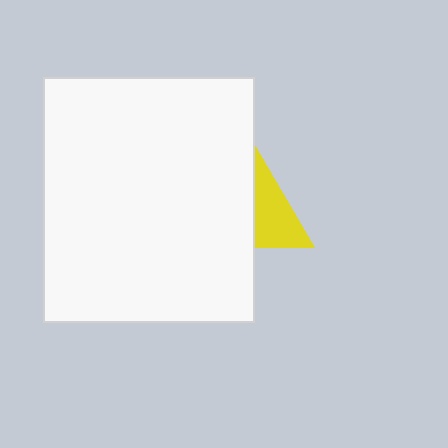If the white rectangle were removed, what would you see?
You would see the complete yellow triangle.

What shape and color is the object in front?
The object in front is a white rectangle.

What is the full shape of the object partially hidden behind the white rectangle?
The partially hidden object is a yellow triangle.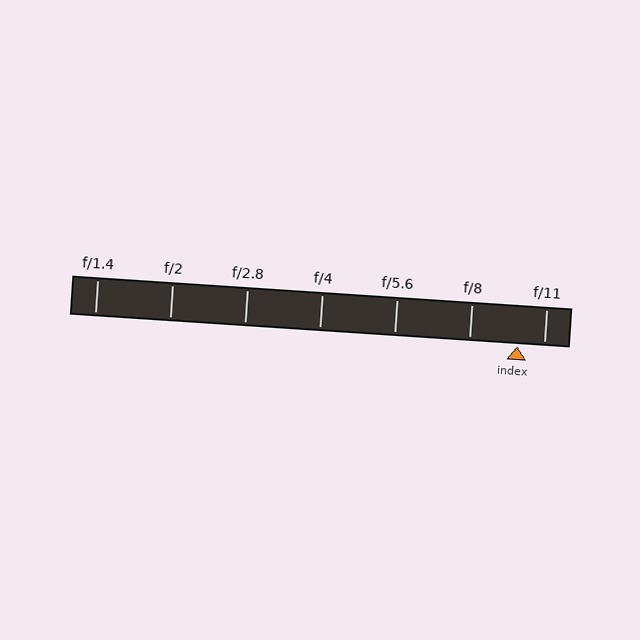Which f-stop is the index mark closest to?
The index mark is closest to f/11.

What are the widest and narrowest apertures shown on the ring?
The widest aperture shown is f/1.4 and the narrowest is f/11.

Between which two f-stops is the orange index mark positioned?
The index mark is between f/8 and f/11.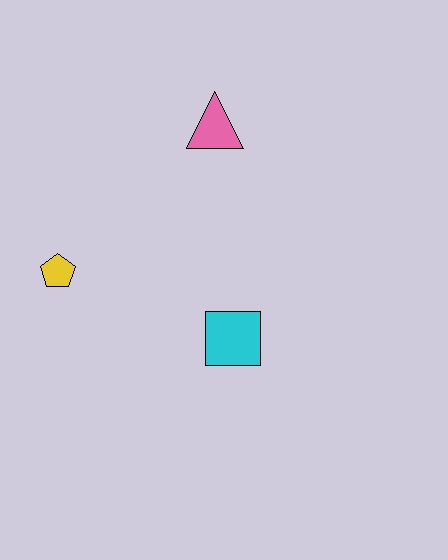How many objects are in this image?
There are 3 objects.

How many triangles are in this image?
There is 1 triangle.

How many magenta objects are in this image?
There are no magenta objects.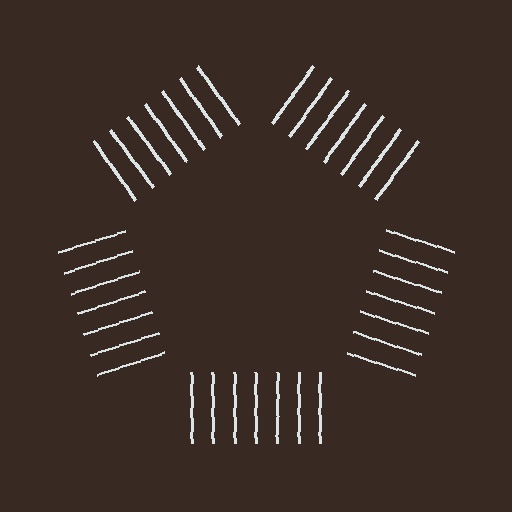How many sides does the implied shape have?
5 sides — the line-ends trace a pentagon.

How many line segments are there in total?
35 — 7 along each of the 5 edges.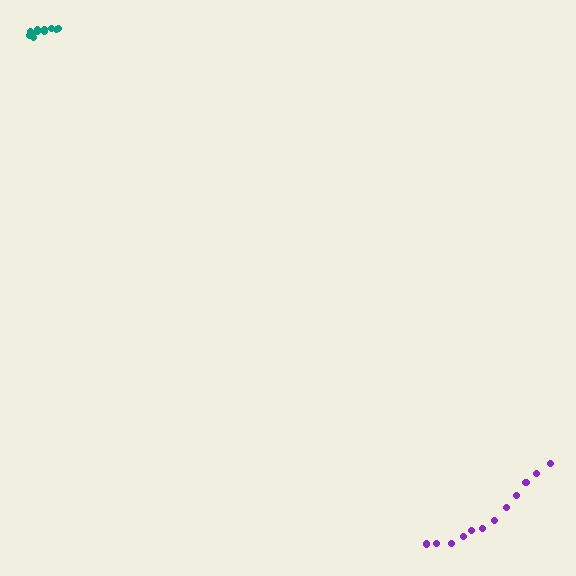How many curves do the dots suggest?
There are 2 distinct paths.